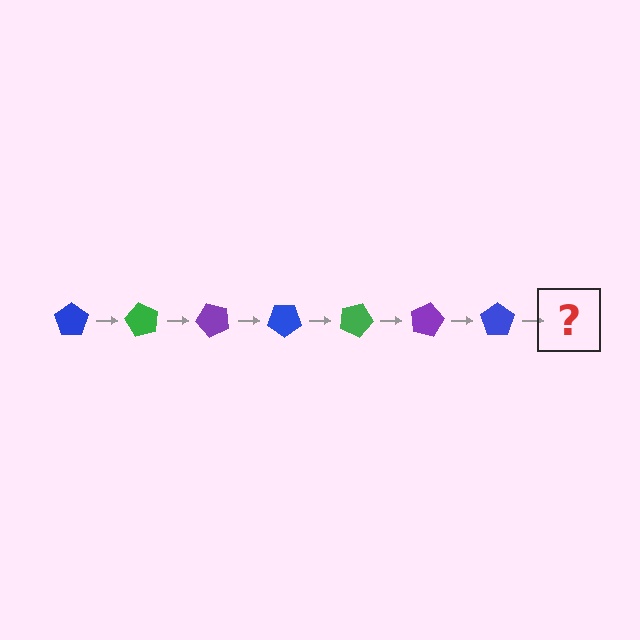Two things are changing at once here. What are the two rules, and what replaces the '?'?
The two rules are that it rotates 60 degrees each step and the color cycles through blue, green, and purple. The '?' should be a green pentagon, rotated 420 degrees from the start.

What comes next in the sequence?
The next element should be a green pentagon, rotated 420 degrees from the start.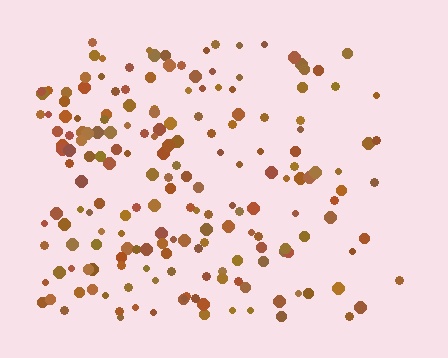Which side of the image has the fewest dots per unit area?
The right.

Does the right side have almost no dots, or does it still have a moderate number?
Still a moderate number, just noticeably fewer than the left.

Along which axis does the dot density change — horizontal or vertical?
Horizontal.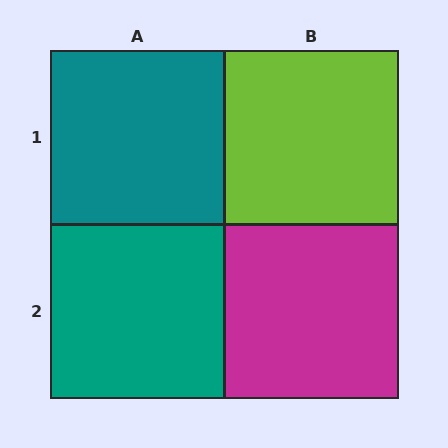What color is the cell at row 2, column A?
Teal.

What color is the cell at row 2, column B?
Magenta.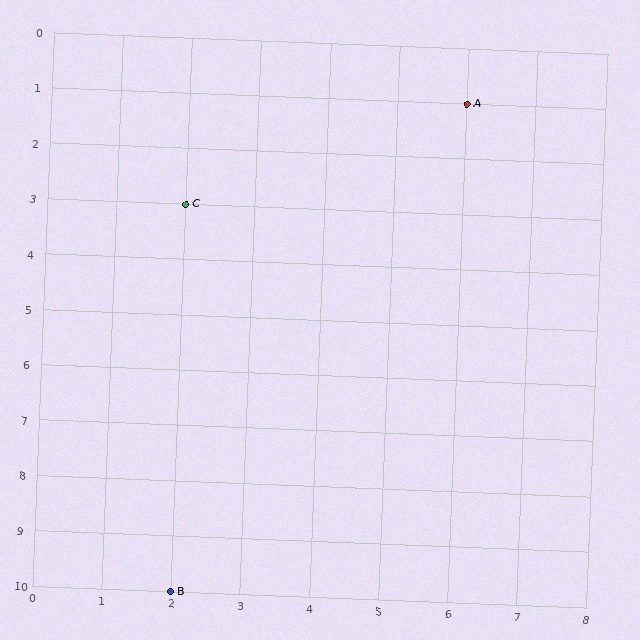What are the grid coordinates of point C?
Point C is at grid coordinates (2, 3).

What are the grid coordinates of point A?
Point A is at grid coordinates (6, 1).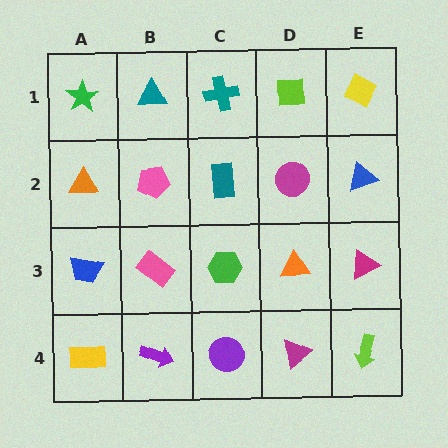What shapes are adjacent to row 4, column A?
A blue trapezoid (row 3, column A), a purple arrow (row 4, column B).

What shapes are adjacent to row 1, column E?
A blue triangle (row 2, column E), a lime square (row 1, column D).